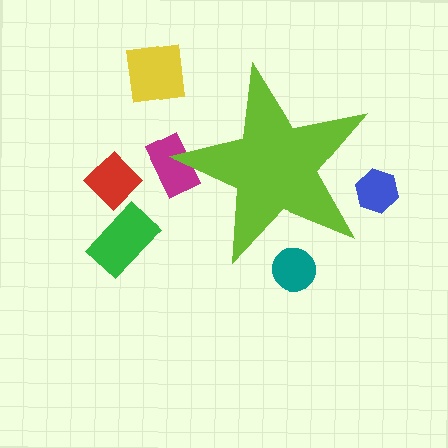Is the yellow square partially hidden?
No, the yellow square is fully visible.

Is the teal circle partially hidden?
Yes, the teal circle is partially hidden behind the lime star.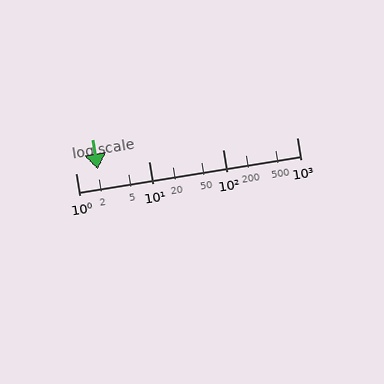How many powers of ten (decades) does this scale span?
The scale spans 3 decades, from 1 to 1000.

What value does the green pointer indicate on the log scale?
The pointer indicates approximately 2.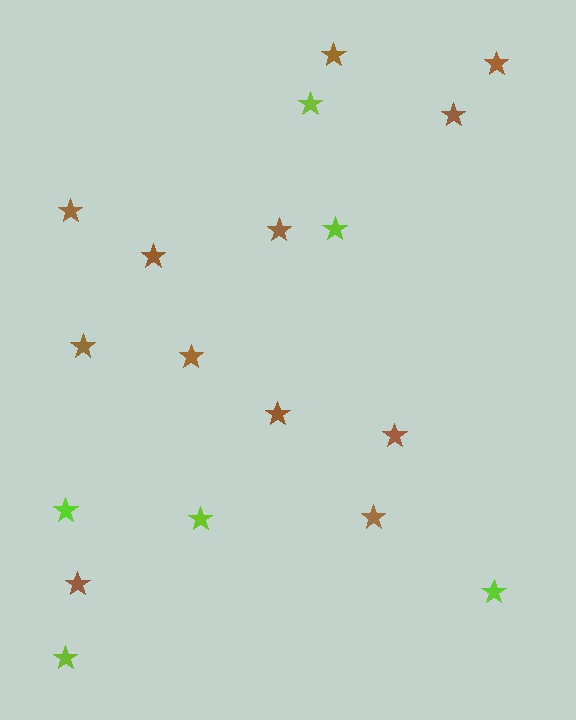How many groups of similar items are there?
There are 2 groups: one group of lime stars (6) and one group of brown stars (12).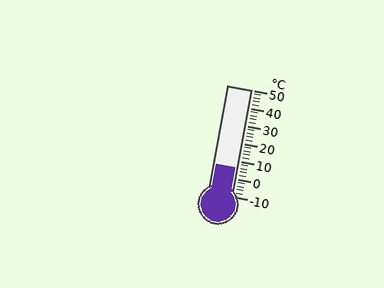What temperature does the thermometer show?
The thermometer shows approximately 6°C.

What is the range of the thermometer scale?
The thermometer scale ranges from -10°C to 50°C.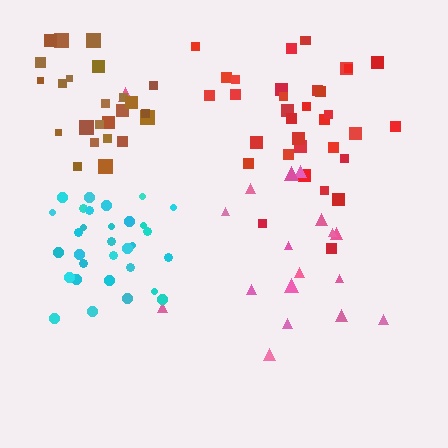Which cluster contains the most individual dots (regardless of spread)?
Red (35).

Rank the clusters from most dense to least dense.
cyan, red, brown, pink.